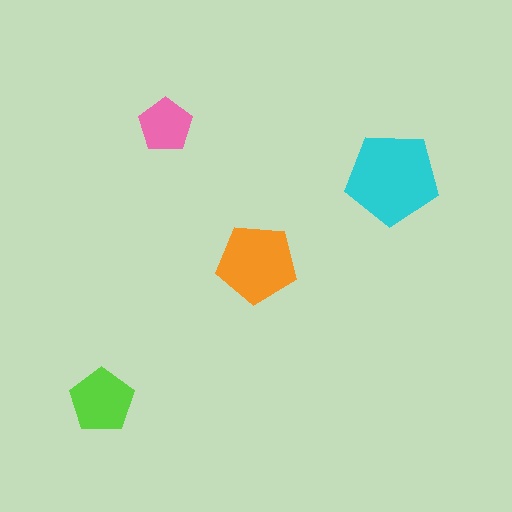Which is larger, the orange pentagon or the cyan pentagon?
The cyan one.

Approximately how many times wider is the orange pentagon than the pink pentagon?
About 1.5 times wider.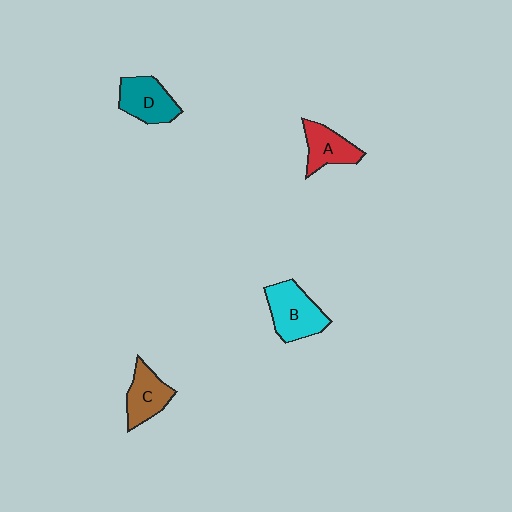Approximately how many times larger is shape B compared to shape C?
Approximately 1.3 times.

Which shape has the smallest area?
Shape A (red).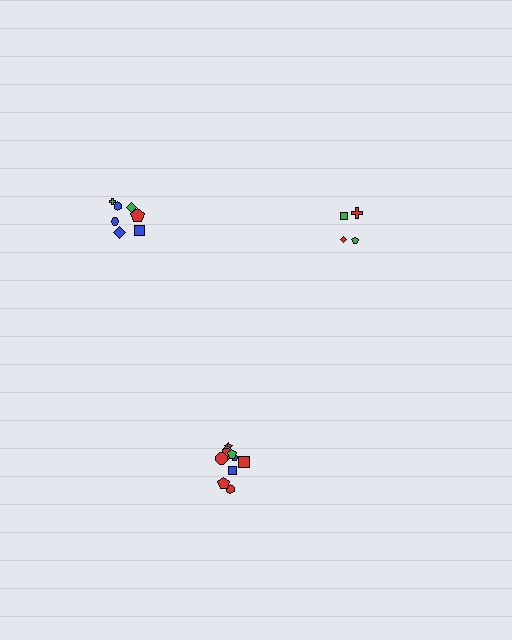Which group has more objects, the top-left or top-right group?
The top-left group.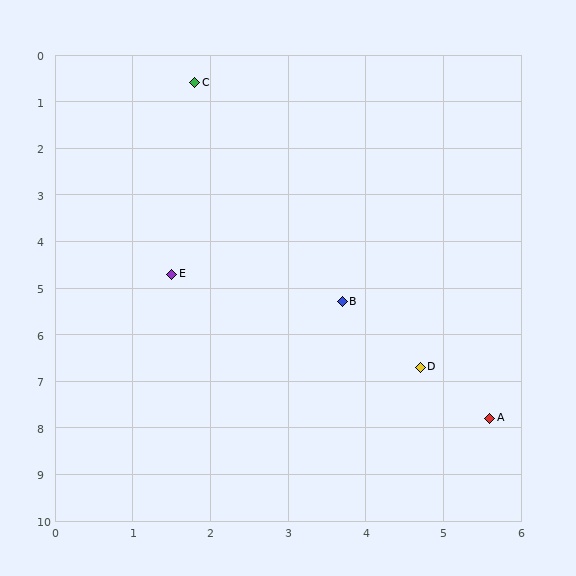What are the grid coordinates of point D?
Point D is at approximately (4.7, 6.7).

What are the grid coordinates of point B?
Point B is at approximately (3.7, 5.3).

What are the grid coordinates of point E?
Point E is at approximately (1.5, 4.7).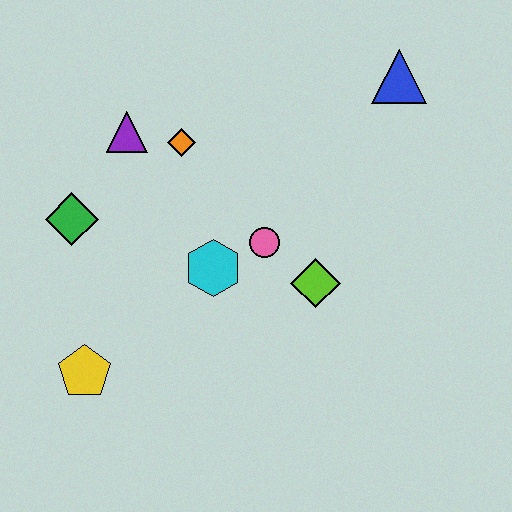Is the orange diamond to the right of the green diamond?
Yes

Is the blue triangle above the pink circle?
Yes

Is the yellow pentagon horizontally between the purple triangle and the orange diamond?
No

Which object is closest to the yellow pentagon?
The green diamond is closest to the yellow pentagon.